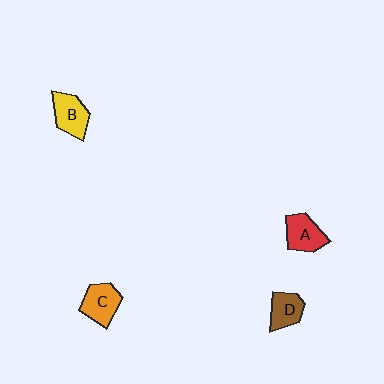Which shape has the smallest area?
Shape D (brown).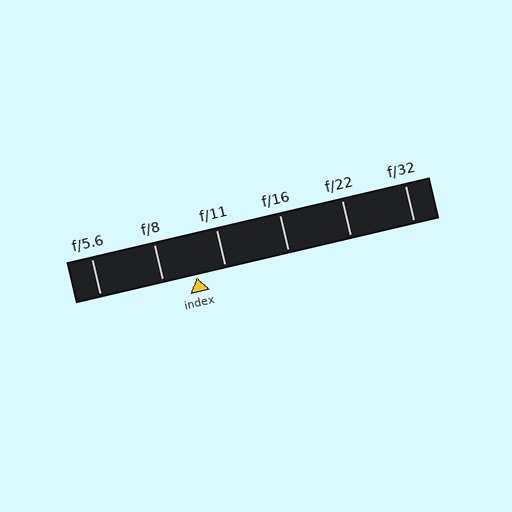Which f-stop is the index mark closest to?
The index mark is closest to f/11.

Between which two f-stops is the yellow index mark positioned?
The index mark is between f/8 and f/11.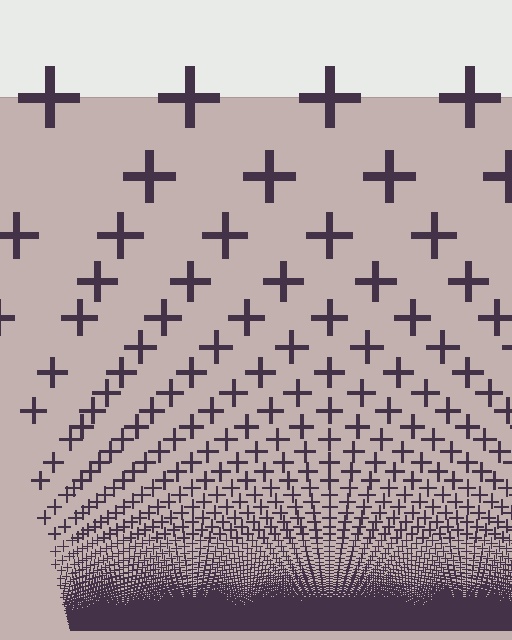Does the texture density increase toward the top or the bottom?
Density increases toward the bottom.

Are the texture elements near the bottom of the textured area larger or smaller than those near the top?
Smaller. The gradient is inverted — elements near the bottom are smaller and denser.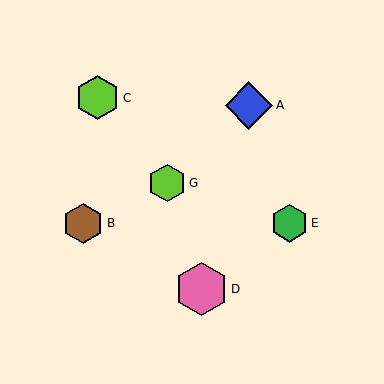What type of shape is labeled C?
Shape C is a lime hexagon.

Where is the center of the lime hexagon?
The center of the lime hexagon is at (98, 98).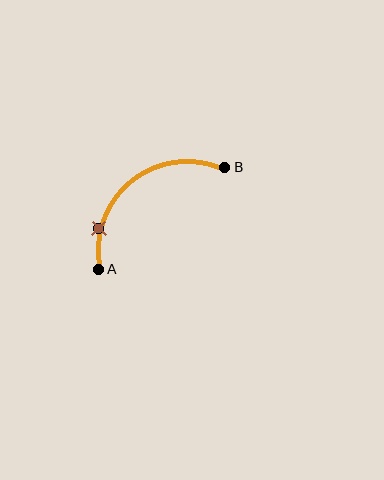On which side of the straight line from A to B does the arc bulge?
The arc bulges above and to the left of the straight line connecting A and B.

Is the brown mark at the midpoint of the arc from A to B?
No. The brown mark lies on the arc but is closer to endpoint A. The arc midpoint would be at the point on the curve equidistant along the arc from both A and B.